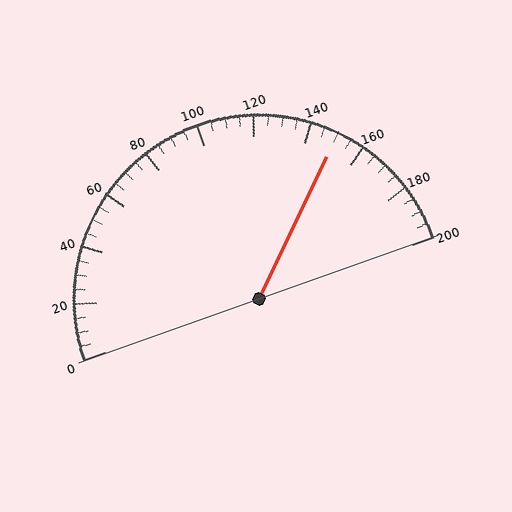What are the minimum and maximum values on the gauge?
The gauge ranges from 0 to 200.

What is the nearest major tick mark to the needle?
The nearest major tick mark is 160.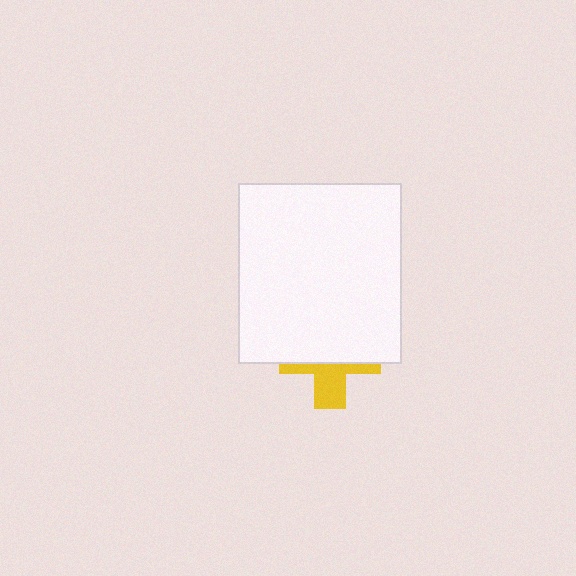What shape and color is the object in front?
The object in front is a white rectangle.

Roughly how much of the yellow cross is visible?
A small part of it is visible (roughly 39%).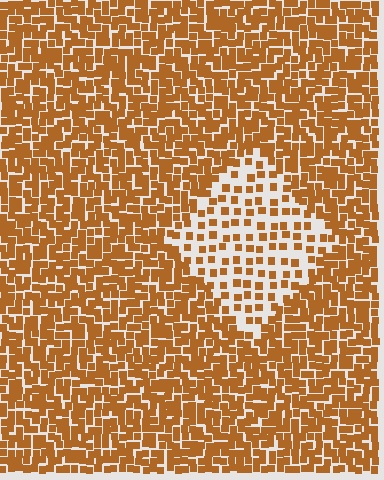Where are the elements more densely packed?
The elements are more densely packed outside the diamond boundary.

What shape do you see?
I see a diamond.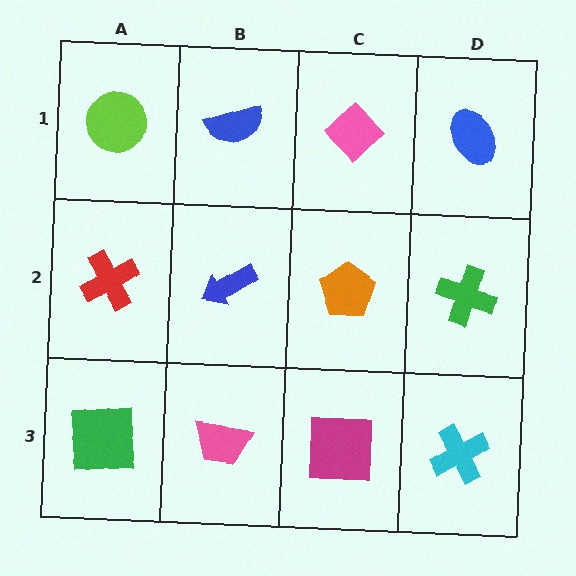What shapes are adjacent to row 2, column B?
A blue semicircle (row 1, column B), a pink trapezoid (row 3, column B), a red cross (row 2, column A), an orange pentagon (row 2, column C).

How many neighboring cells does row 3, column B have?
3.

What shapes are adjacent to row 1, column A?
A red cross (row 2, column A), a blue semicircle (row 1, column B).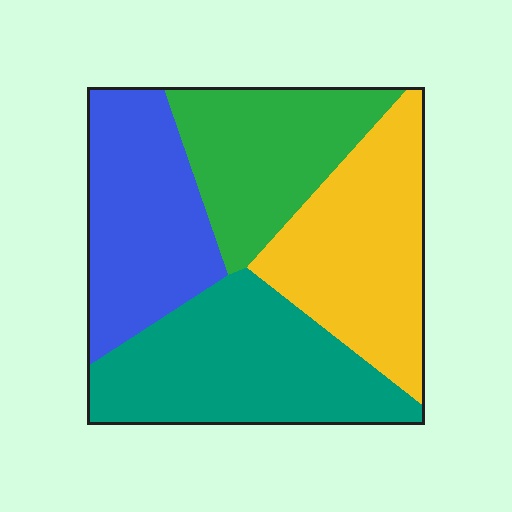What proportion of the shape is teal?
Teal covers roughly 30% of the shape.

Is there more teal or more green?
Teal.